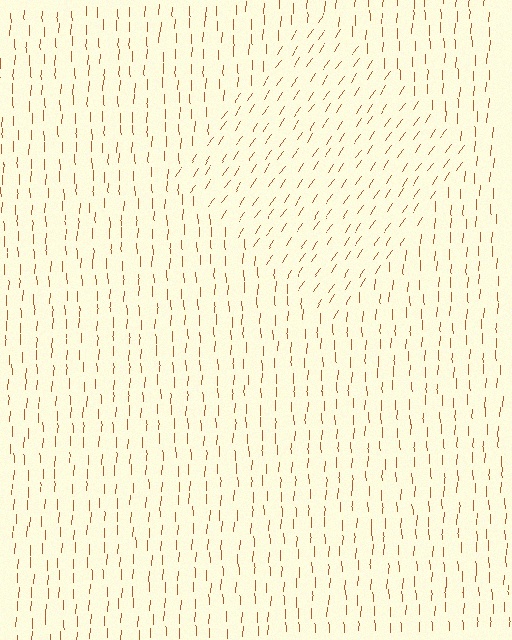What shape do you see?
I see a diamond.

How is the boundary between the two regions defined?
The boundary is defined purely by a change in line orientation (approximately 32 degrees difference). All lines are the same color and thickness.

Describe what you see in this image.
The image is filled with small brown line segments. A diamond region in the image has lines oriented differently from the surrounding lines, creating a visible texture boundary.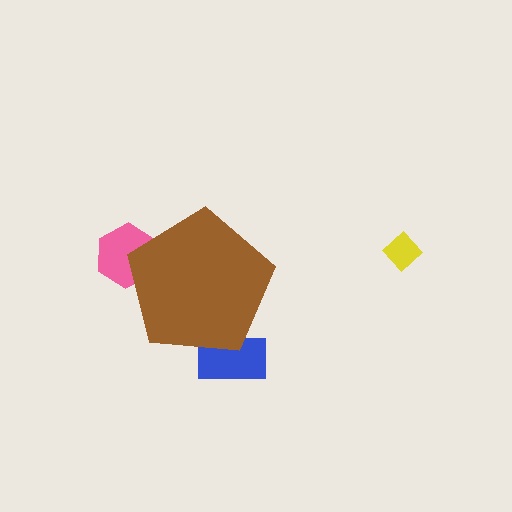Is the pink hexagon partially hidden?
Yes, the pink hexagon is partially hidden behind the brown pentagon.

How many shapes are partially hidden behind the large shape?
2 shapes are partially hidden.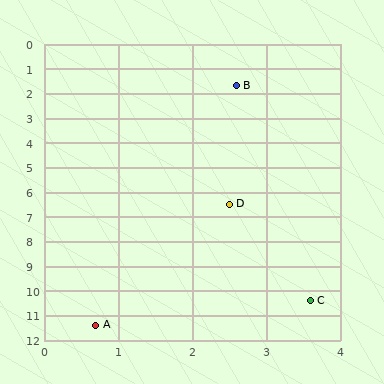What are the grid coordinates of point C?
Point C is at approximately (3.6, 10.4).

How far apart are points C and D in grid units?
Points C and D are about 4.1 grid units apart.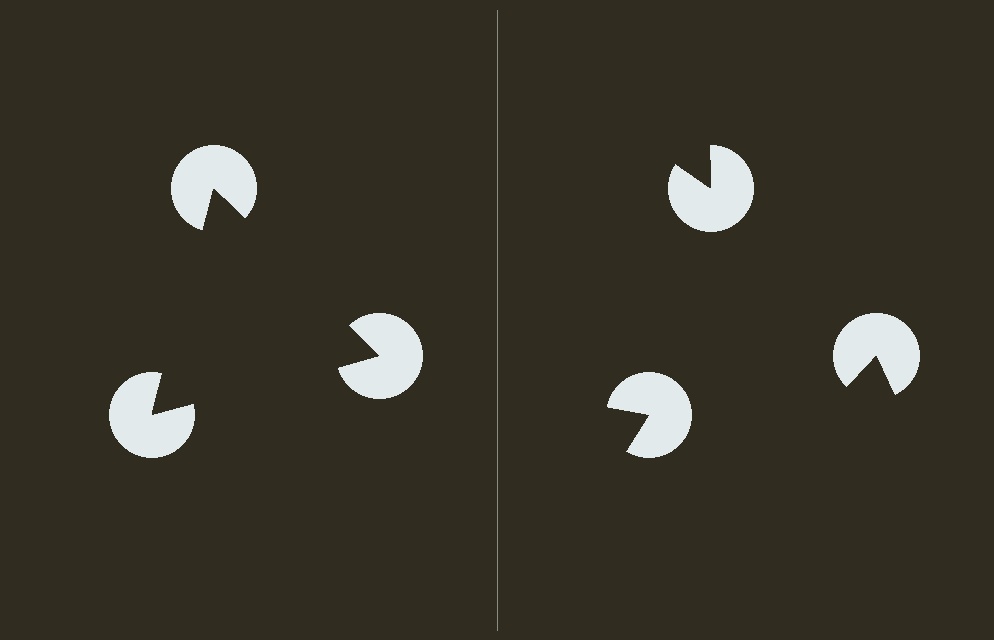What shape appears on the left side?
An illusory triangle.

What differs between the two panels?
The pac-man discs are positioned identically on both sides; only the wedge orientations differ. On the left they align to a triangle; on the right they are misaligned.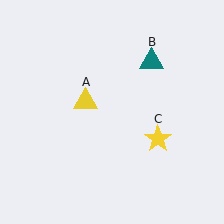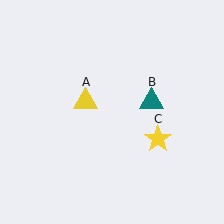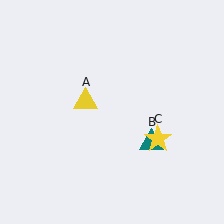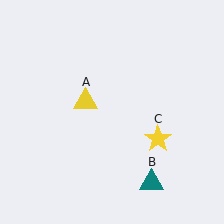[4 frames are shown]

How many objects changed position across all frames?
1 object changed position: teal triangle (object B).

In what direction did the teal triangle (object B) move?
The teal triangle (object B) moved down.